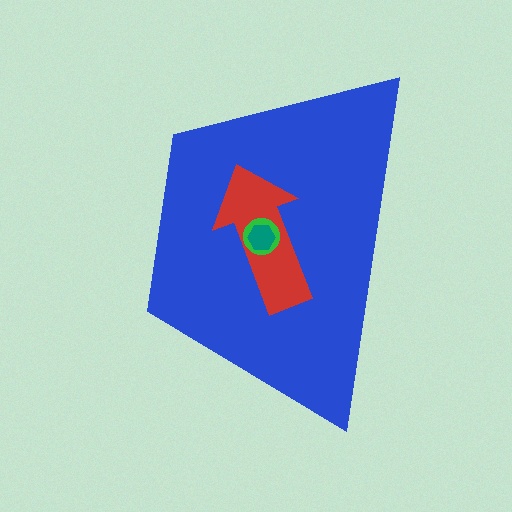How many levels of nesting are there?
4.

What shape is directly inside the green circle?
The teal hexagon.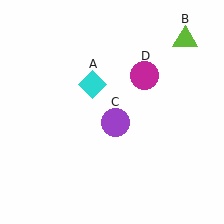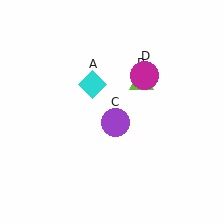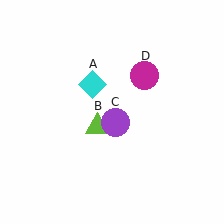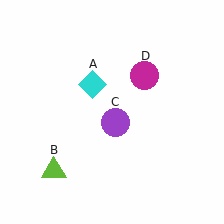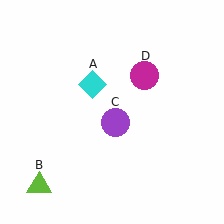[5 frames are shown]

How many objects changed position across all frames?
1 object changed position: lime triangle (object B).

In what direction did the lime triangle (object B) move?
The lime triangle (object B) moved down and to the left.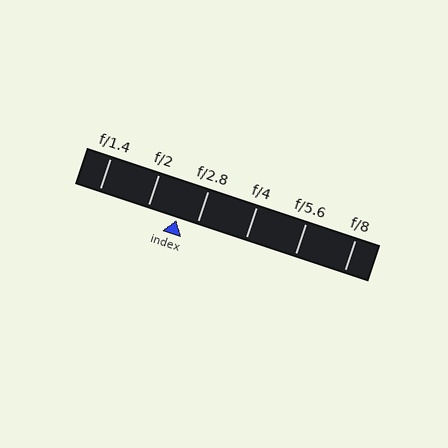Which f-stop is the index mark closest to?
The index mark is closest to f/2.8.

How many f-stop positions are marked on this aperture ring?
There are 6 f-stop positions marked.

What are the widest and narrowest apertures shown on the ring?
The widest aperture shown is f/1.4 and the narrowest is f/8.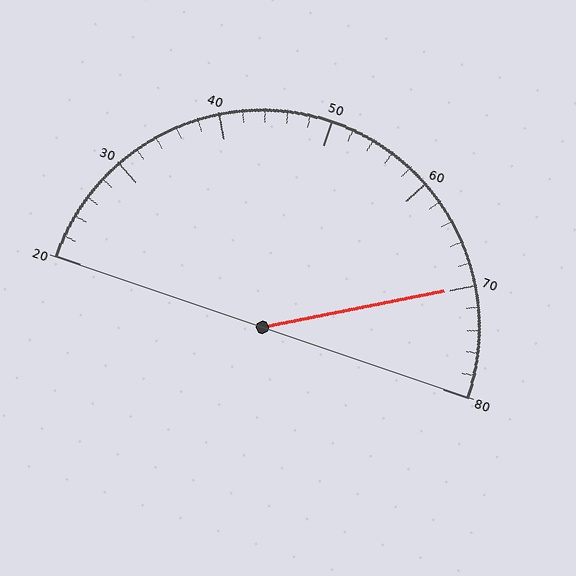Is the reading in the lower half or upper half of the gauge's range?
The reading is in the upper half of the range (20 to 80).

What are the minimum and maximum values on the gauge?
The gauge ranges from 20 to 80.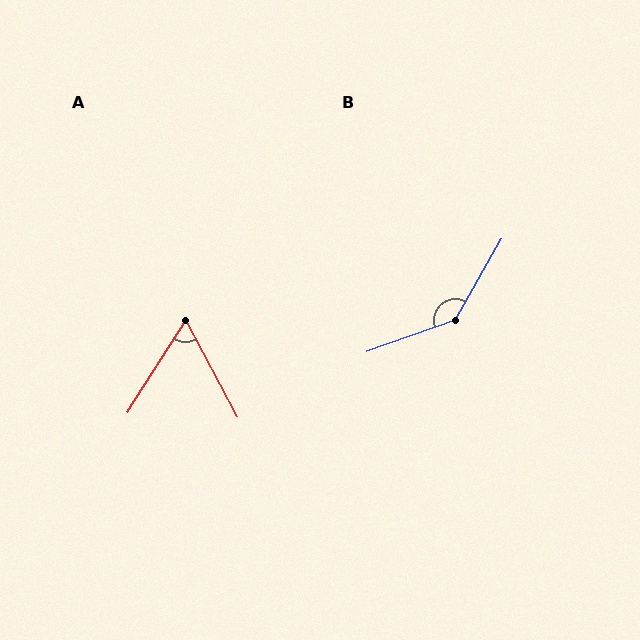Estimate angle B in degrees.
Approximately 139 degrees.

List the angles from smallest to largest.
A (60°), B (139°).